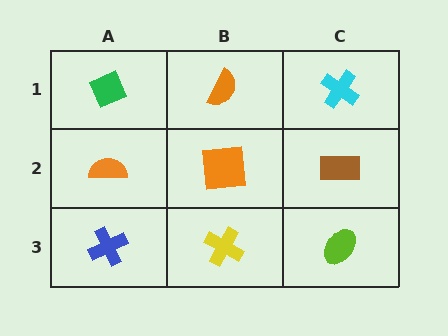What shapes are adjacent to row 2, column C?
A cyan cross (row 1, column C), a lime ellipse (row 3, column C), an orange square (row 2, column B).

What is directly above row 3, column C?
A brown rectangle.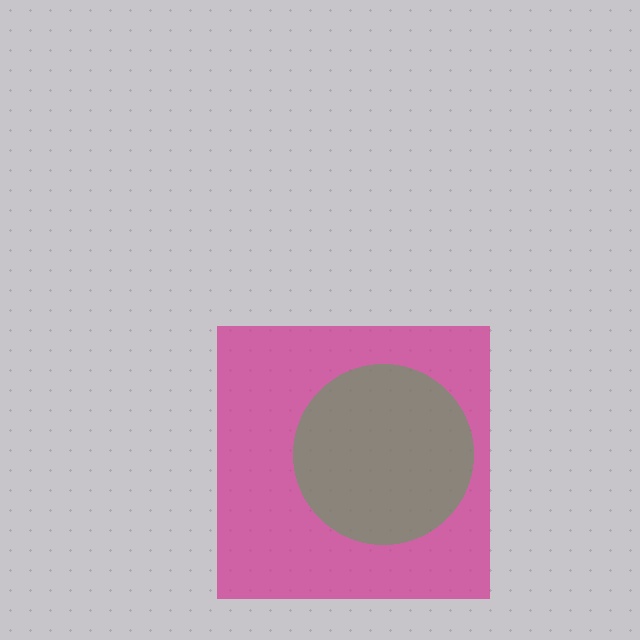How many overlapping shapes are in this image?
There are 2 overlapping shapes in the image.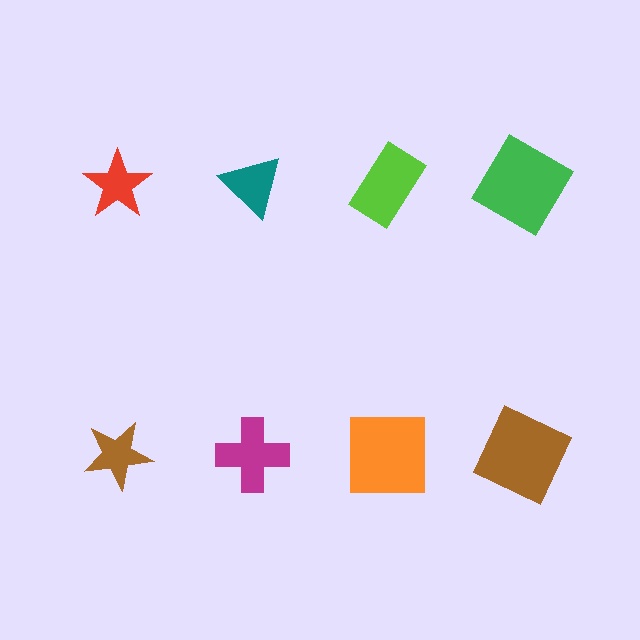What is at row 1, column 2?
A teal triangle.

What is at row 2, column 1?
A brown star.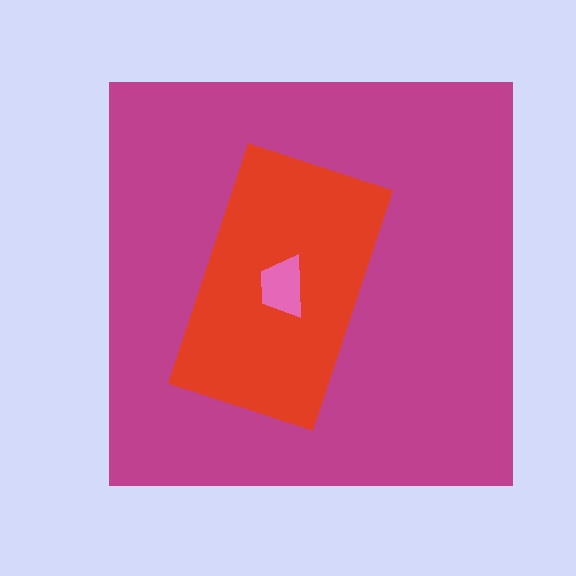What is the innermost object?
The pink trapezoid.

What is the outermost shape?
The magenta square.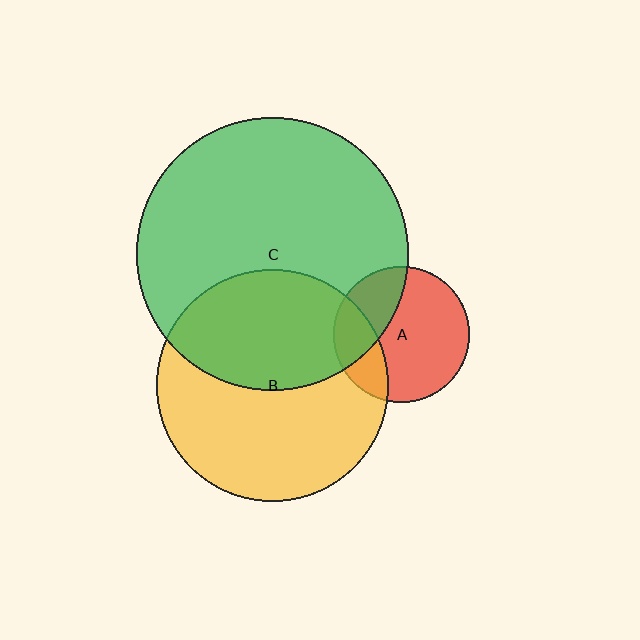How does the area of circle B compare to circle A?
Approximately 2.9 times.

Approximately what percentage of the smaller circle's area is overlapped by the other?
Approximately 30%.